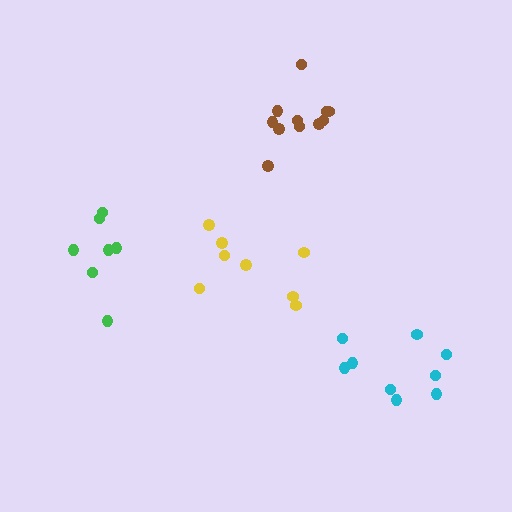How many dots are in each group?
Group 1: 7 dots, Group 2: 11 dots, Group 3: 8 dots, Group 4: 9 dots (35 total).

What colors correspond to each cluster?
The clusters are colored: green, brown, yellow, cyan.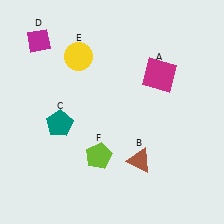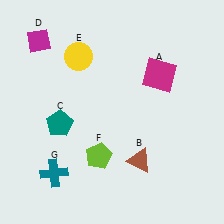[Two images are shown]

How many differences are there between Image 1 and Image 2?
There is 1 difference between the two images.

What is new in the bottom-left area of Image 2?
A teal cross (G) was added in the bottom-left area of Image 2.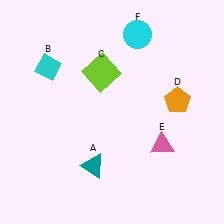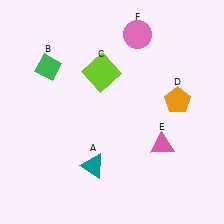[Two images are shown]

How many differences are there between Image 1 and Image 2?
There are 2 differences between the two images.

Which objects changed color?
B changed from cyan to green. F changed from cyan to pink.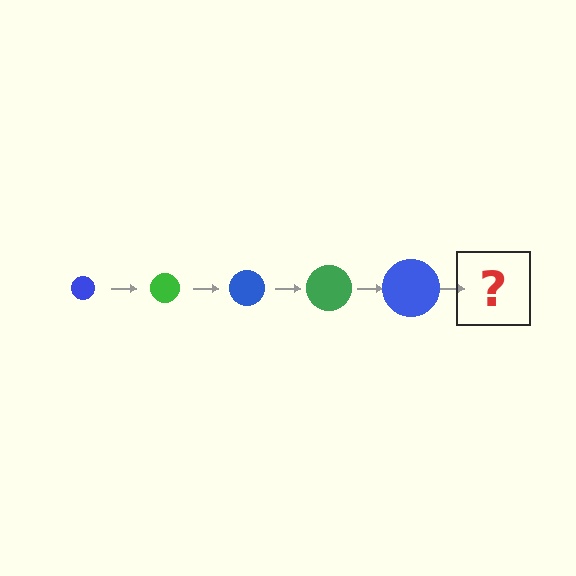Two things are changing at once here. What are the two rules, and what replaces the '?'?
The two rules are that the circle grows larger each step and the color cycles through blue and green. The '?' should be a green circle, larger than the previous one.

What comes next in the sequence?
The next element should be a green circle, larger than the previous one.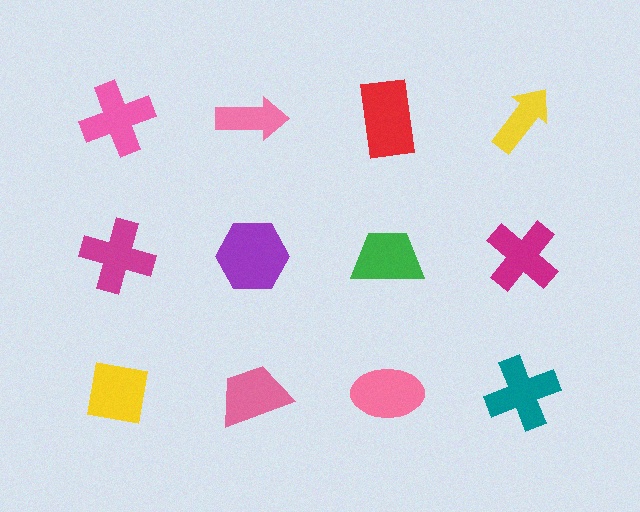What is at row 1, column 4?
A yellow arrow.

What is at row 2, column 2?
A purple hexagon.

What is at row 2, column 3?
A green trapezoid.